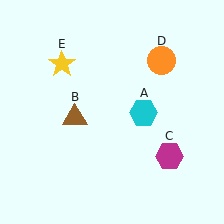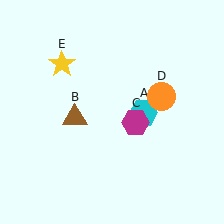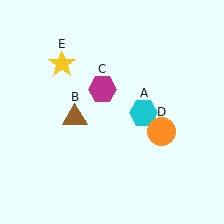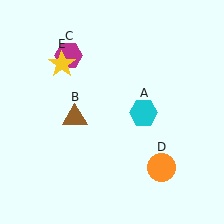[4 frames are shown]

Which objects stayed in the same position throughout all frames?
Cyan hexagon (object A) and brown triangle (object B) and yellow star (object E) remained stationary.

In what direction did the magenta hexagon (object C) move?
The magenta hexagon (object C) moved up and to the left.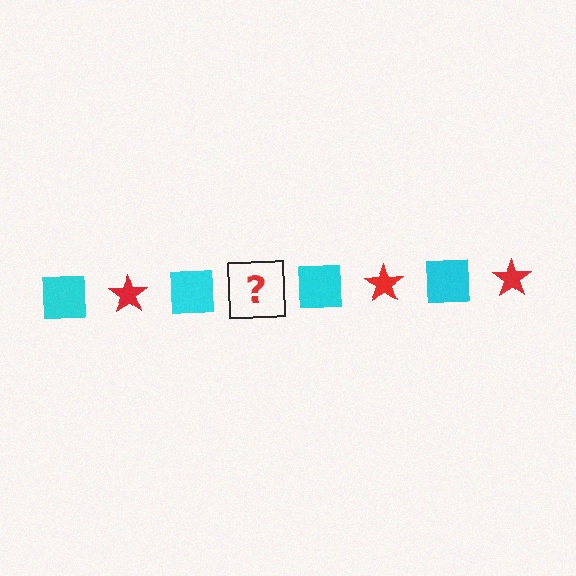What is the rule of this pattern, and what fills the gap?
The rule is that the pattern alternates between cyan square and red star. The gap should be filled with a red star.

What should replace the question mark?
The question mark should be replaced with a red star.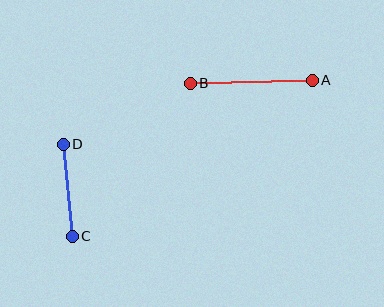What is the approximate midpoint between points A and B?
The midpoint is at approximately (251, 82) pixels.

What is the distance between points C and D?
The distance is approximately 93 pixels.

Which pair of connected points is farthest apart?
Points A and B are farthest apart.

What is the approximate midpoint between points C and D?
The midpoint is at approximately (68, 190) pixels.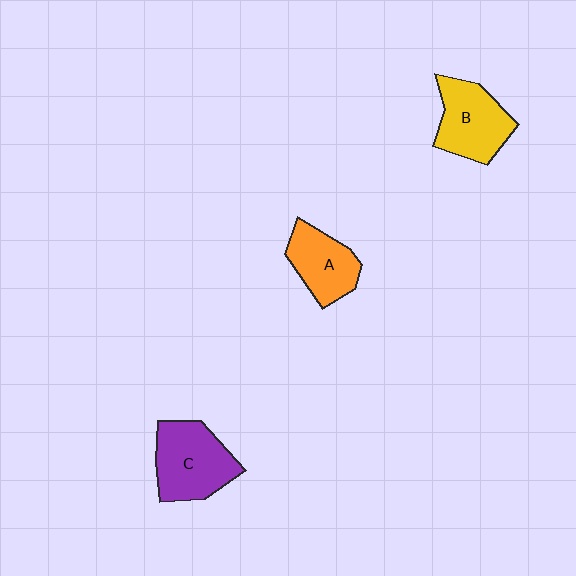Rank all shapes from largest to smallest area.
From largest to smallest: C (purple), B (yellow), A (orange).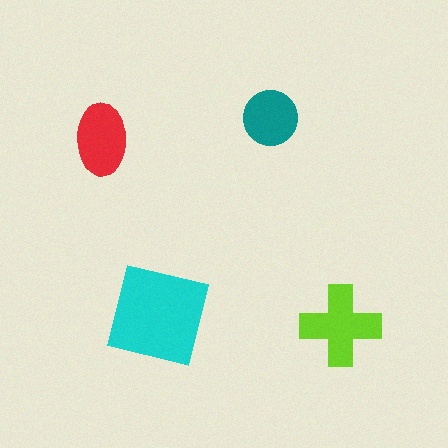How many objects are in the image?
There are 4 objects in the image.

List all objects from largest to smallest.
The cyan square, the lime cross, the red ellipse, the teal circle.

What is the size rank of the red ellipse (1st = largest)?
3rd.